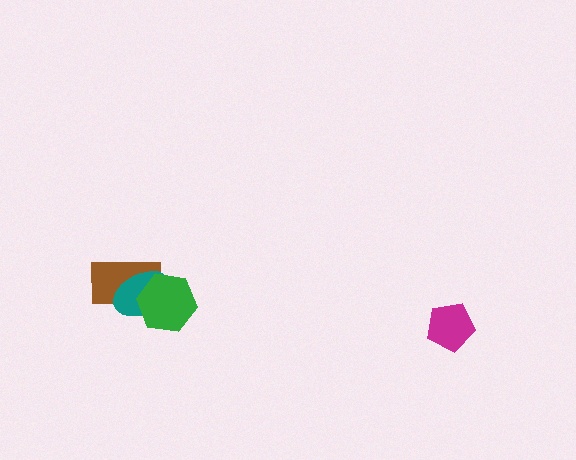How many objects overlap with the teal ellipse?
2 objects overlap with the teal ellipse.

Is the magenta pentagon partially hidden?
No, no other shape covers it.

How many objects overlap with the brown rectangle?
2 objects overlap with the brown rectangle.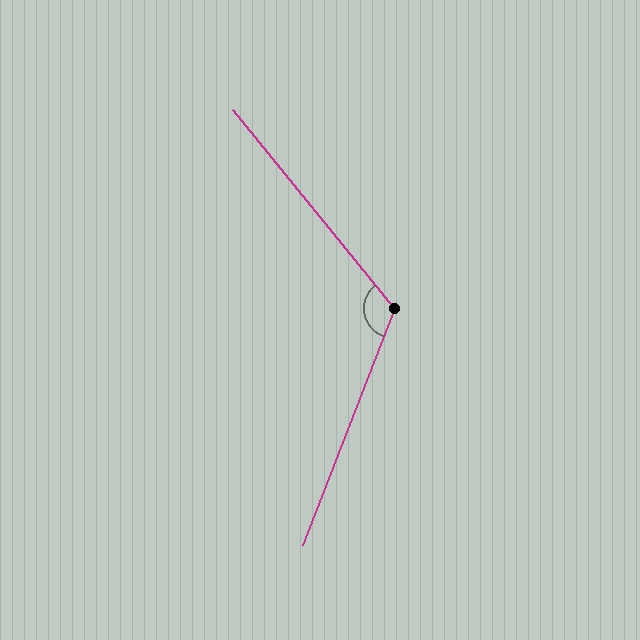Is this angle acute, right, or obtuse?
It is obtuse.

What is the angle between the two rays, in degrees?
Approximately 120 degrees.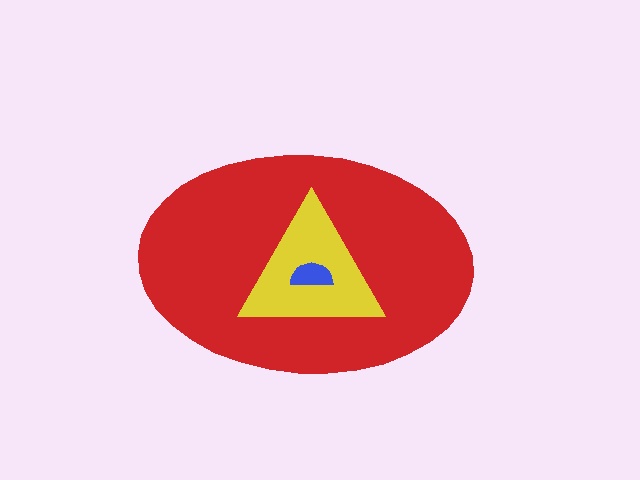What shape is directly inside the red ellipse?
The yellow triangle.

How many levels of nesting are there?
3.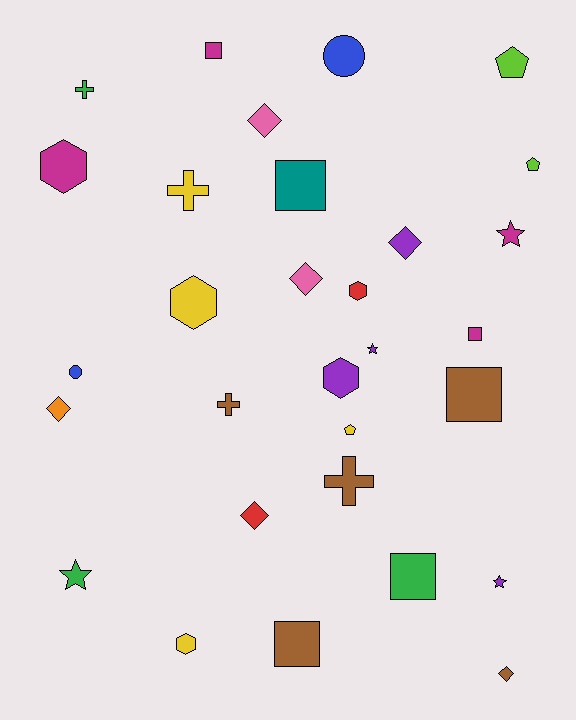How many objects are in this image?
There are 30 objects.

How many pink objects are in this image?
There are 2 pink objects.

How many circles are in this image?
There are 2 circles.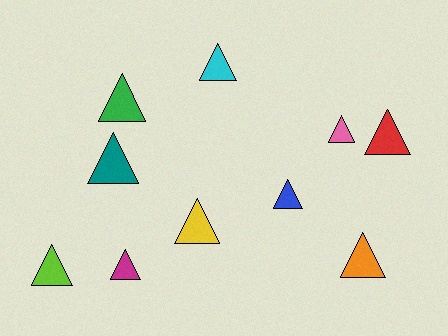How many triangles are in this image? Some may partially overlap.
There are 10 triangles.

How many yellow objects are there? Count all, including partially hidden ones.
There is 1 yellow object.